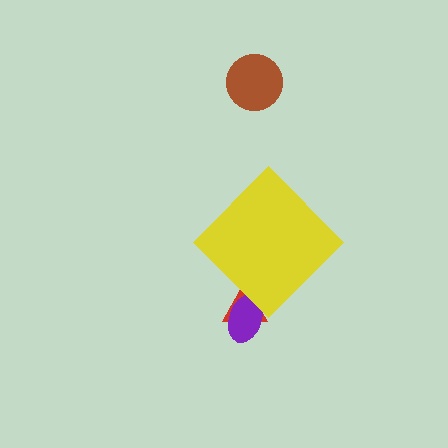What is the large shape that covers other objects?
A yellow diamond.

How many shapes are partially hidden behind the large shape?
2 shapes are partially hidden.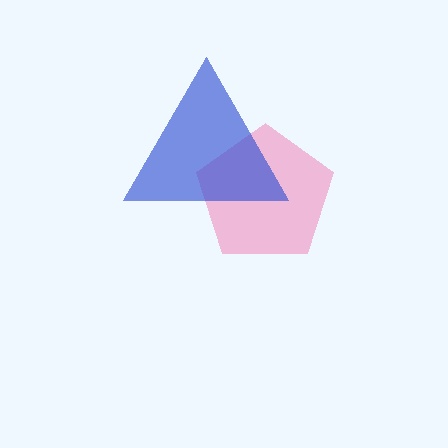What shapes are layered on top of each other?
The layered shapes are: a pink pentagon, a blue triangle.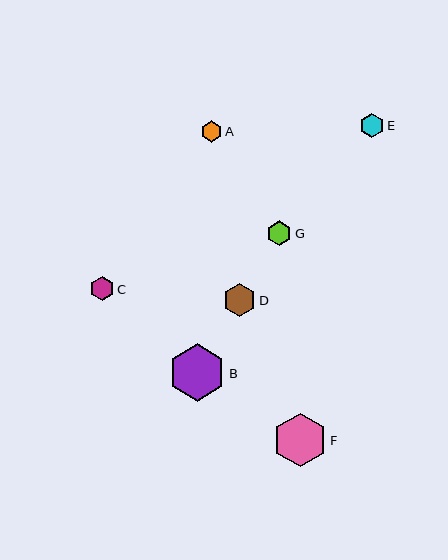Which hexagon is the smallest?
Hexagon A is the smallest with a size of approximately 21 pixels.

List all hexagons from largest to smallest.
From largest to smallest: B, F, D, G, C, E, A.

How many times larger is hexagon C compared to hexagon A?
Hexagon C is approximately 1.1 times the size of hexagon A.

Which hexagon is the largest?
Hexagon B is the largest with a size of approximately 57 pixels.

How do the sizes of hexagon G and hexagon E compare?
Hexagon G and hexagon E are approximately the same size.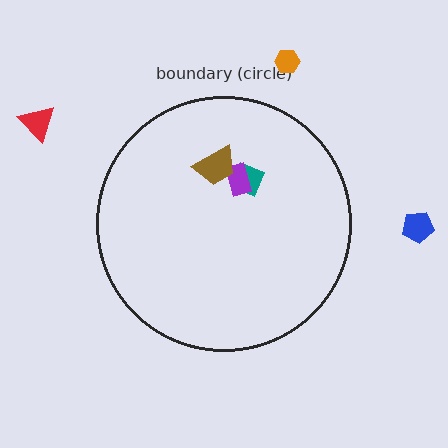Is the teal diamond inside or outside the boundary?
Inside.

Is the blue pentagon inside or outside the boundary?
Outside.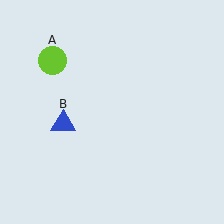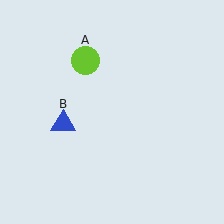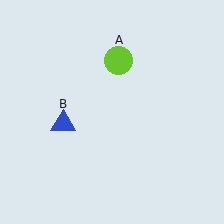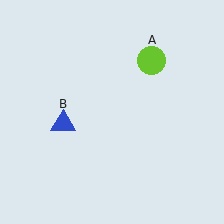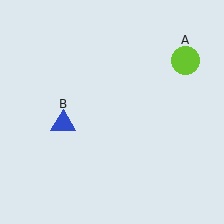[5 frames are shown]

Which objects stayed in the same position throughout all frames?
Blue triangle (object B) remained stationary.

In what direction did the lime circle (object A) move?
The lime circle (object A) moved right.